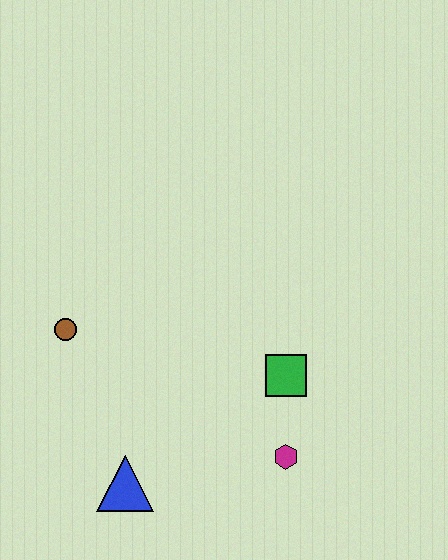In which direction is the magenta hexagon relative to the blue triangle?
The magenta hexagon is to the right of the blue triangle.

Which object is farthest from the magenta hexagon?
The brown circle is farthest from the magenta hexagon.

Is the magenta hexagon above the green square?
No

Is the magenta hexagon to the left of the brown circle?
No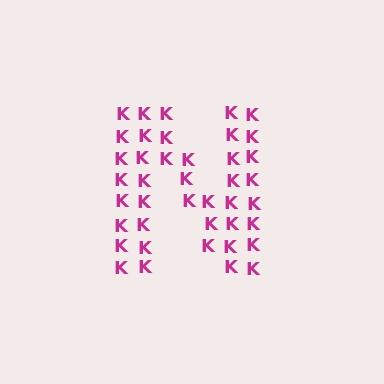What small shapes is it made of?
It is made of small letter K's.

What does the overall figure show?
The overall figure shows the letter N.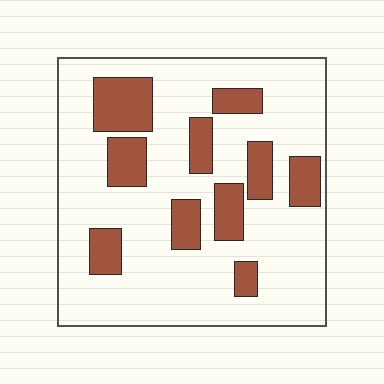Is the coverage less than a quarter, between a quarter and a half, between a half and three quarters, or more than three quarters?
Less than a quarter.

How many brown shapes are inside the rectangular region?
10.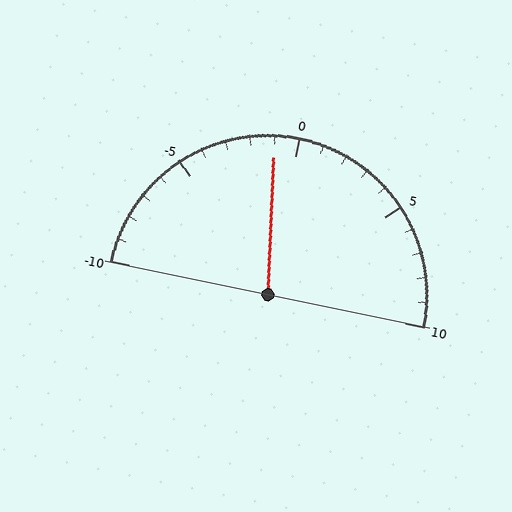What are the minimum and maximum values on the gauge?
The gauge ranges from -10 to 10.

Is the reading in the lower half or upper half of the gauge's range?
The reading is in the lower half of the range (-10 to 10).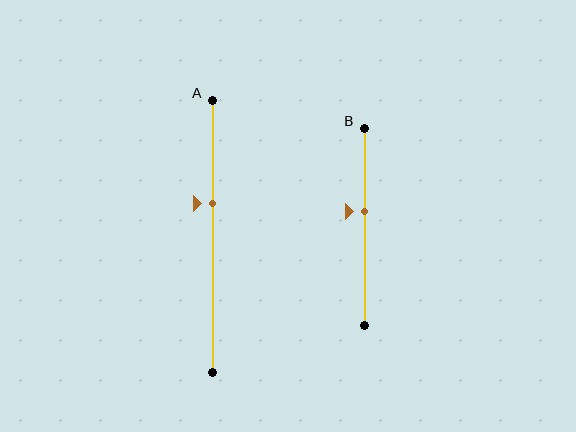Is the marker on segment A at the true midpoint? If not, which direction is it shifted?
No, the marker on segment A is shifted upward by about 12% of the segment length.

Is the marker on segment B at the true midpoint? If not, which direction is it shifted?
No, the marker on segment B is shifted upward by about 8% of the segment length.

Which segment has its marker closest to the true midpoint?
Segment B has its marker closest to the true midpoint.